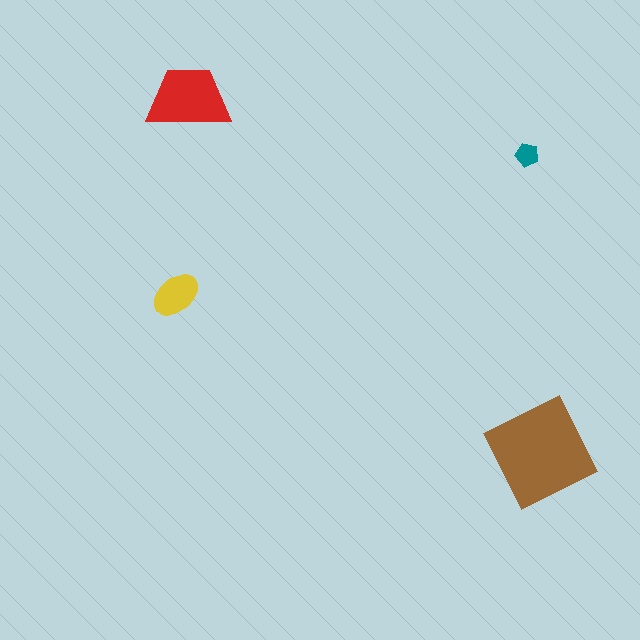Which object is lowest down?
The brown square is bottommost.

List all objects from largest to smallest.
The brown square, the red trapezoid, the yellow ellipse, the teal pentagon.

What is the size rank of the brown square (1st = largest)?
1st.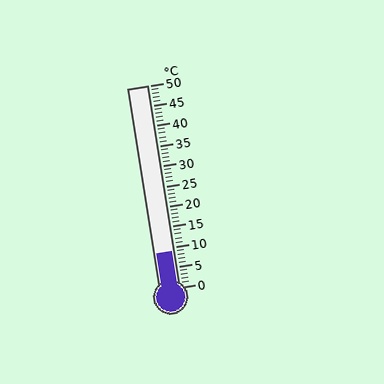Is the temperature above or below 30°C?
The temperature is below 30°C.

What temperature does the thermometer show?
The thermometer shows approximately 9°C.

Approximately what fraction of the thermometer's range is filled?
The thermometer is filled to approximately 20% of its range.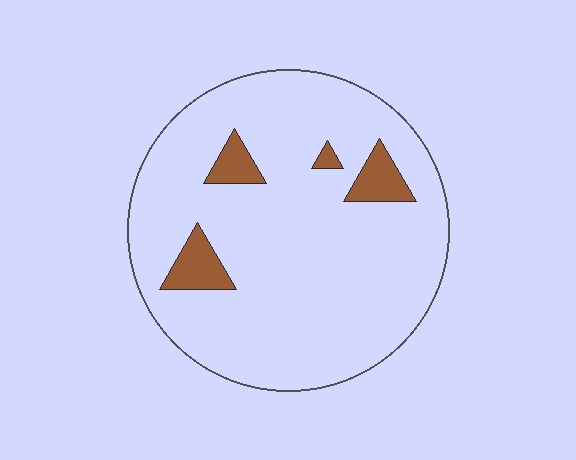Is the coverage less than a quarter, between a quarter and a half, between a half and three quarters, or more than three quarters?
Less than a quarter.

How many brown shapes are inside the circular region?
4.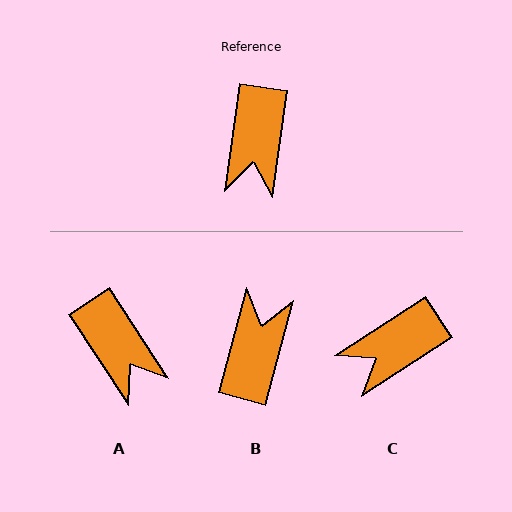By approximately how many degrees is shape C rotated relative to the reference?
Approximately 49 degrees clockwise.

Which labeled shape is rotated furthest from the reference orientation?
B, about 173 degrees away.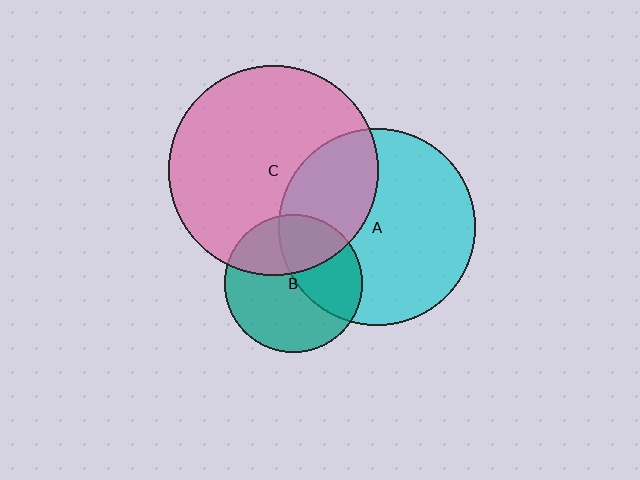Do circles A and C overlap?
Yes.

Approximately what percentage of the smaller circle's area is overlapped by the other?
Approximately 30%.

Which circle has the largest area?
Circle C (pink).